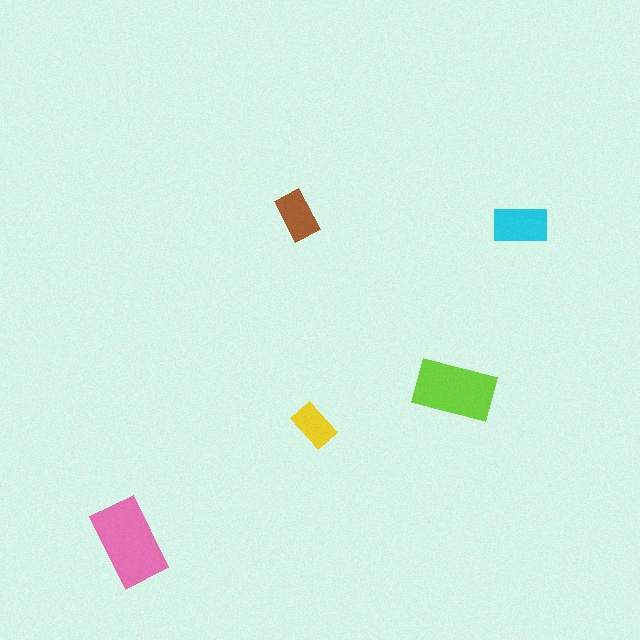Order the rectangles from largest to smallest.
the pink one, the lime one, the cyan one, the brown one, the yellow one.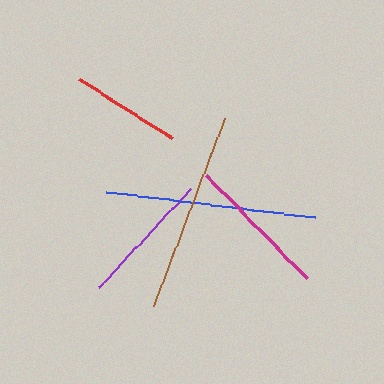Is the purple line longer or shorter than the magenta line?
The magenta line is longer than the purple line.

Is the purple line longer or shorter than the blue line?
The blue line is longer than the purple line.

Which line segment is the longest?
The blue line is the longest at approximately 211 pixels.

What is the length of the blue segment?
The blue segment is approximately 211 pixels long.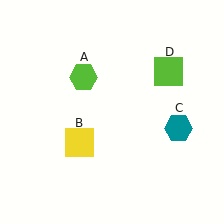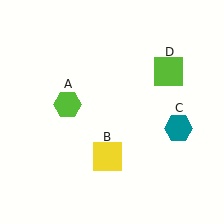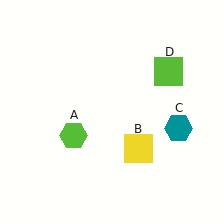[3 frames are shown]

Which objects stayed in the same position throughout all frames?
Teal hexagon (object C) and lime square (object D) remained stationary.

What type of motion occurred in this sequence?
The lime hexagon (object A), yellow square (object B) rotated counterclockwise around the center of the scene.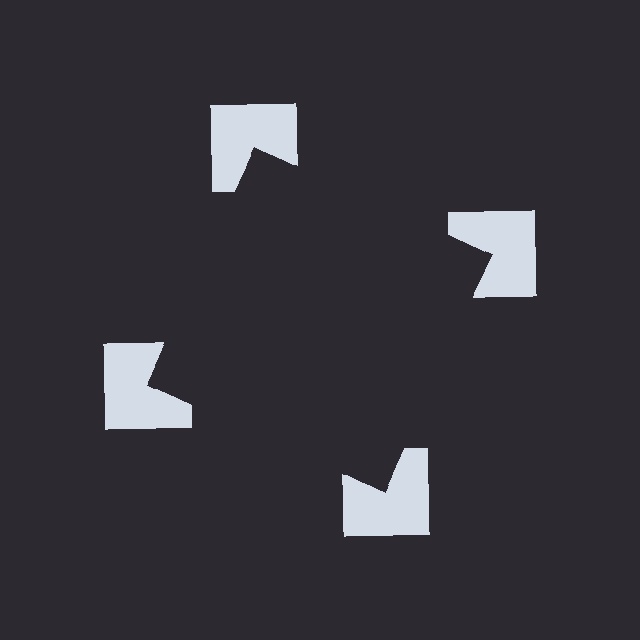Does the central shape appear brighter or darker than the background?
It typically appears slightly darker than the background, even though no actual brightness change is drawn.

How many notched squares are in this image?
There are 4 — one at each vertex of the illusory square.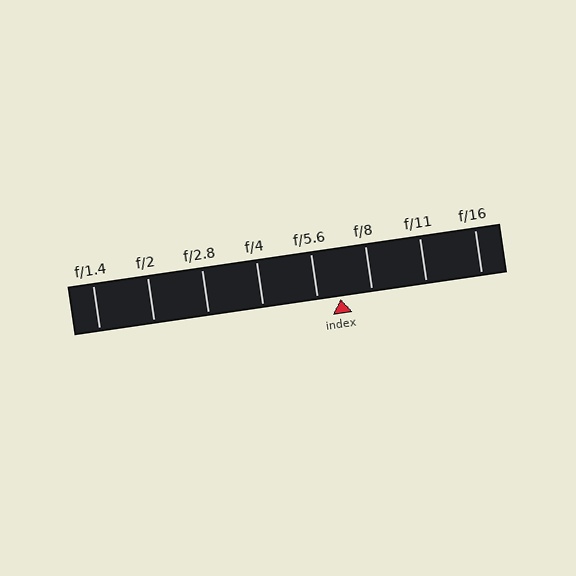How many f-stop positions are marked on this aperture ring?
There are 8 f-stop positions marked.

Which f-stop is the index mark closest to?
The index mark is closest to f/5.6.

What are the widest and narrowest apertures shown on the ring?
The widest aperture shown is f/1.4 and the narrowest is f/16.